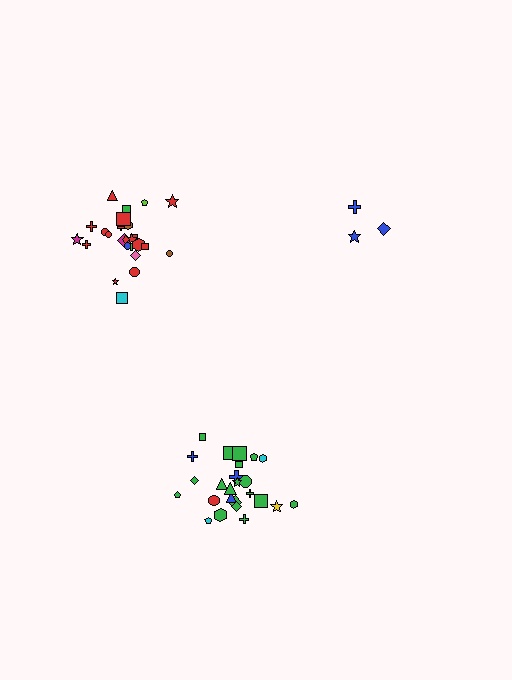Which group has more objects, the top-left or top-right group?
The top-left group.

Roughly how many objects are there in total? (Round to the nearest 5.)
Roughly 55 objects in total.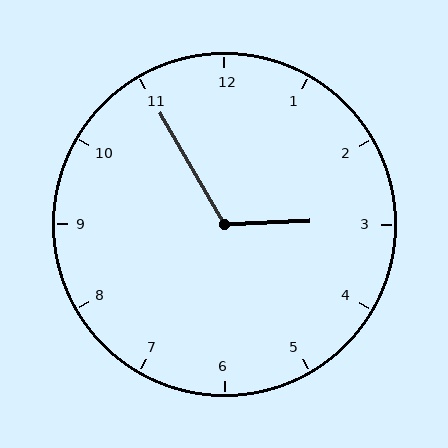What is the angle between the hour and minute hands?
Approximately 118 degrees.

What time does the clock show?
2:55.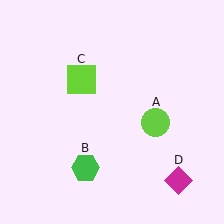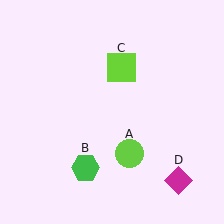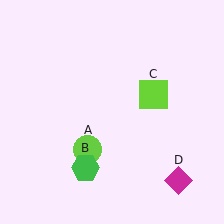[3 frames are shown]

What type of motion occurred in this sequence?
The lime circle (object A), lime square (object C) rotated clockwise around the center of the scene.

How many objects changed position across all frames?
2 objects changed position: lime circle (object A), lime square (object C).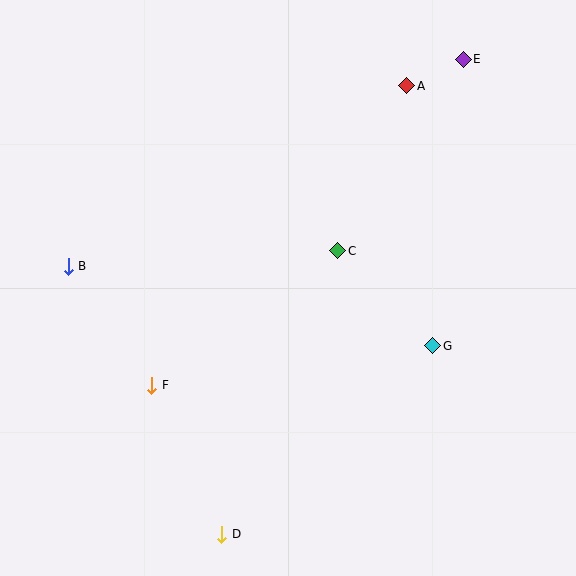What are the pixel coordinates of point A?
Point A is at (407, 86).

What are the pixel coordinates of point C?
Point C is at (338, 251).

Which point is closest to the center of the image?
Point C at (338, 251) is closest to the center.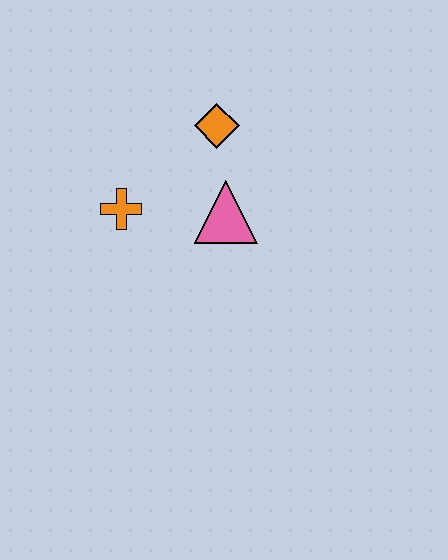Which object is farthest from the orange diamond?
The orange cross is farthest from the orange diamond.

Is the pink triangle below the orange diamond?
Yes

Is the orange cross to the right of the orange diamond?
No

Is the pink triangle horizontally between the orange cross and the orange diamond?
No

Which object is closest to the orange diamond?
The pink triangle is closest to the orange diamond.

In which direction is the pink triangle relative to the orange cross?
The pink triangle is to the right of the orange cross.